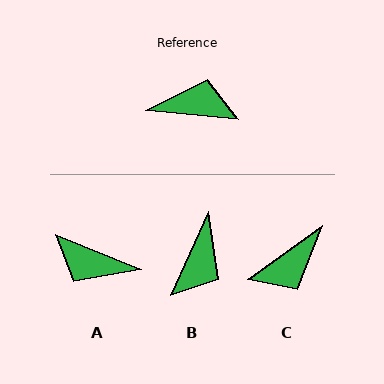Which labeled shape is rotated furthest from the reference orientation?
A, about 164 degrees away.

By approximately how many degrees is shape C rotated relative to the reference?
Approximately 138 degrees clockwise.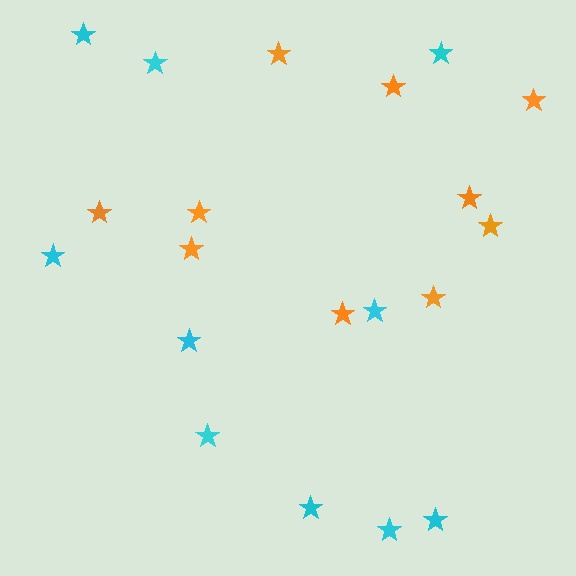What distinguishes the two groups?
There are 2 groups: one group of cyan stars (10) and one group of orange stars (10).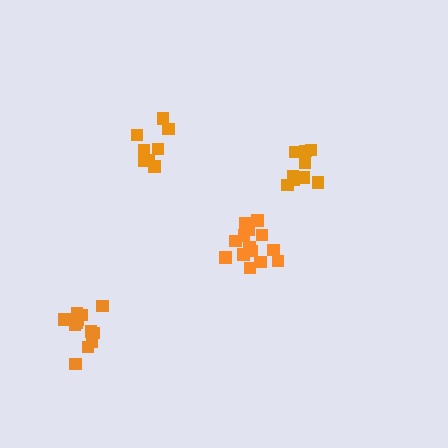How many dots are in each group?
Group 1: 9 dots, Group 2: 13 dots, Group 3: 14 dots, Group 4: 8 dots (44 total).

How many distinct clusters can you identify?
There are 4 distinct clusters.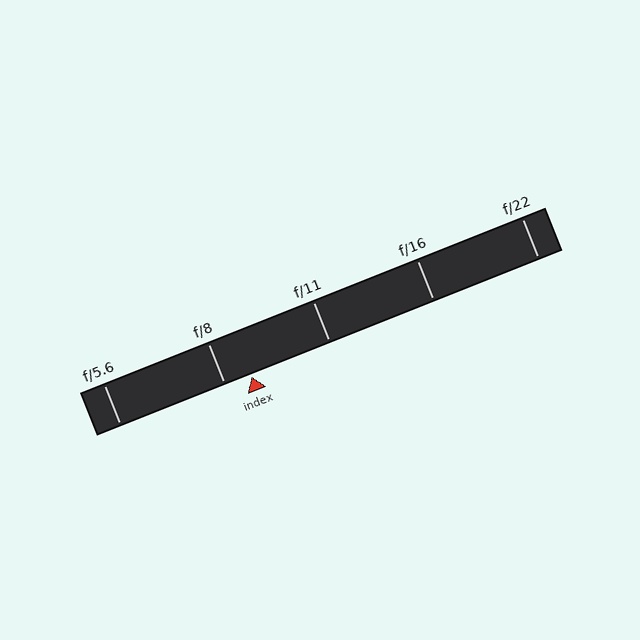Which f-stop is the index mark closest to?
The index mark is closest to f/8.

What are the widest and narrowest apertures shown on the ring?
The widest aperture shown is f/5.6 and the narrowest is f/22.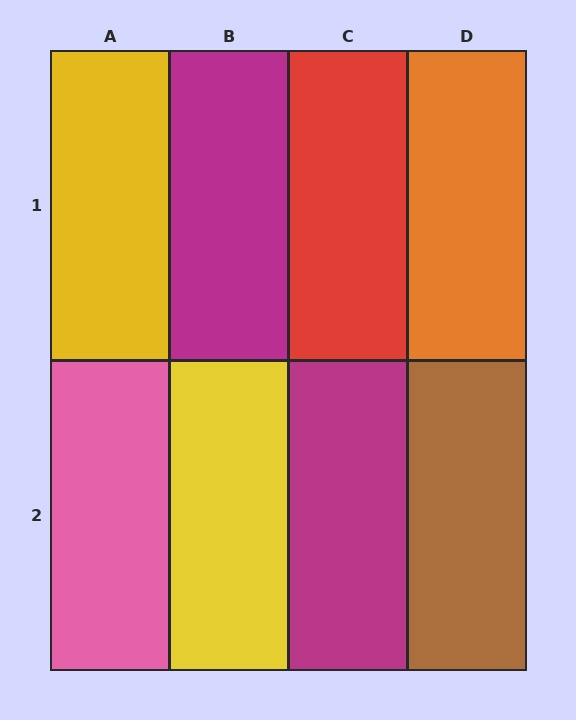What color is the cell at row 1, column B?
Magenta.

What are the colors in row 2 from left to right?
Pink, yellow, magenta, brown.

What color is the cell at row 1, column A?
Yellow.